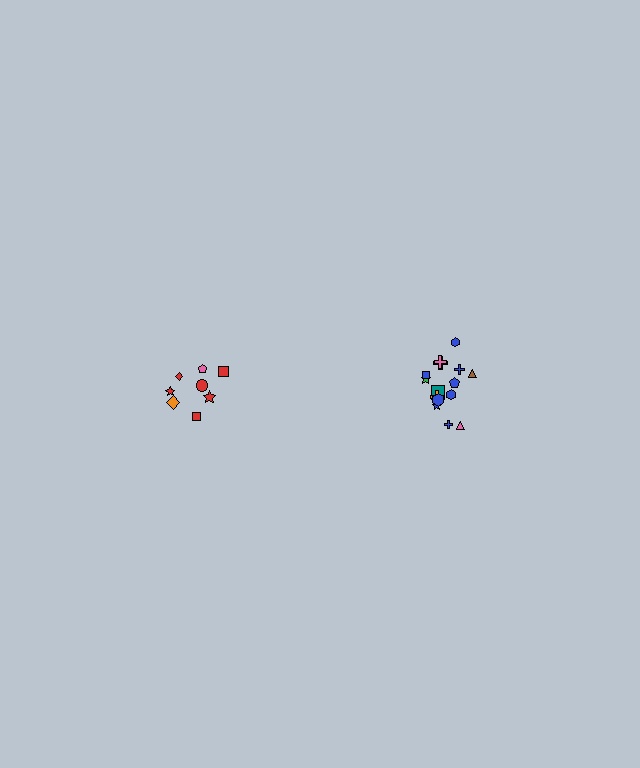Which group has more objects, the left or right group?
The right group.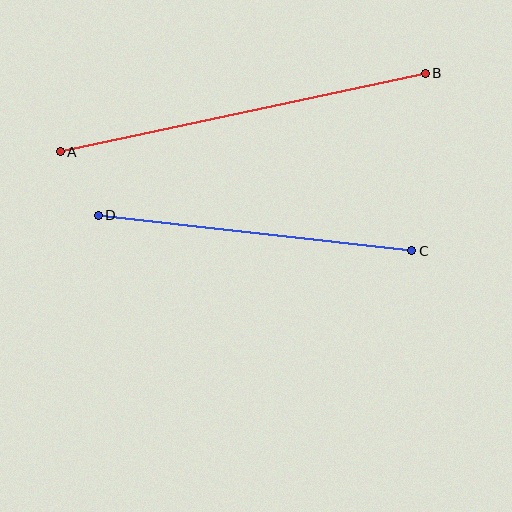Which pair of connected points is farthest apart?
Points A and B are farthest apart.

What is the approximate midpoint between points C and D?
The midpoint is at approximately (255, 233) pixels.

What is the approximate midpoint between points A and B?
The midpoint is at approximately (243, 112) pixels.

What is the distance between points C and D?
The distance is approximately 316 pixels.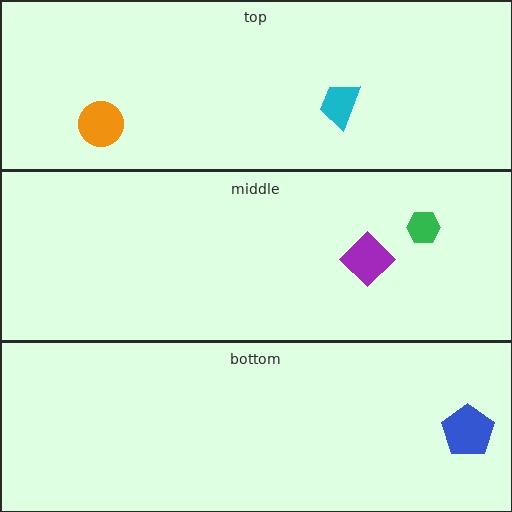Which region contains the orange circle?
The top region.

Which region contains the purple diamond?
The middle region.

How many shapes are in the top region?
2.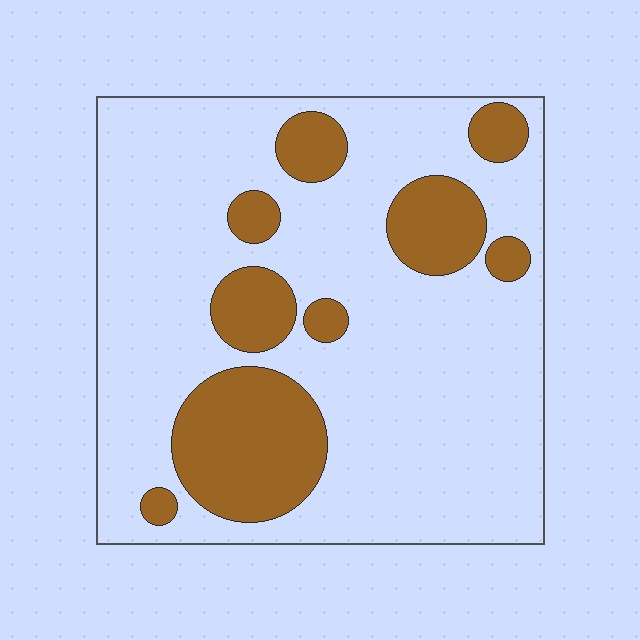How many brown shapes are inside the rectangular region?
9.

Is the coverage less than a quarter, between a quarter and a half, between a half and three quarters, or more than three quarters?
Less than a quarter.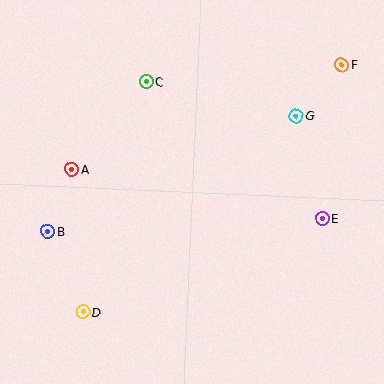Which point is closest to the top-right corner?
Point F is closest to the top-right corner.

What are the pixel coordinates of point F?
Point F is at (342, 65).